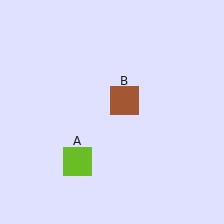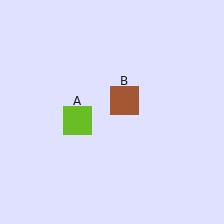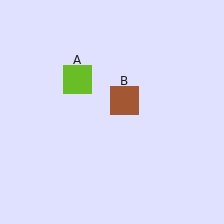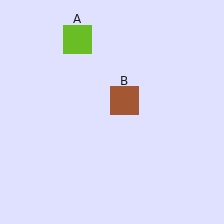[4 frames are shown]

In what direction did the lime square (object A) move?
The lime square (object A) moved up.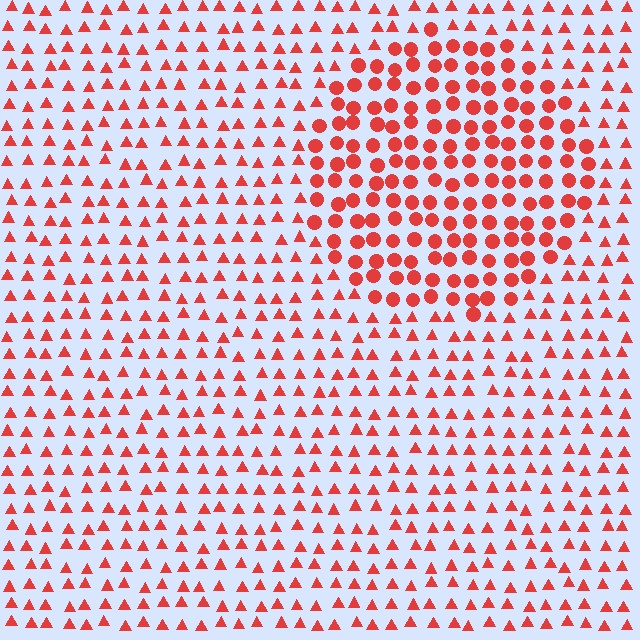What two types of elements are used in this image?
The image uses circles inside the circle region and triangles outside it.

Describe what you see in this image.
The image is filled with small red elements arranged in a uniform grid. A circle-shaped region contains circles, while the surrounding area contains triangles. The boundary is defined purely by the change in element shape.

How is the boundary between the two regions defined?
The boundary is defined by a change in element shape: circles inside vs. triangles outside. All elements share the same color and spacing.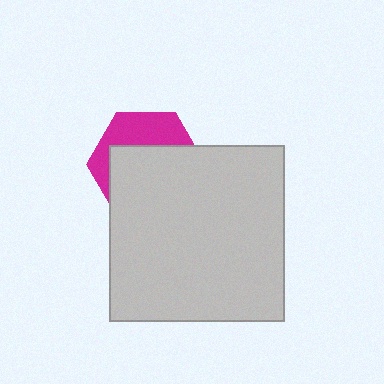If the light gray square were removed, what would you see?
You would see the complete magenta hexagon.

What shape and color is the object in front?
The object in front is a light gray square.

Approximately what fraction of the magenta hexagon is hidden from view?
Roughly 63% of the magenta hexagon is hidden behind the light gray square.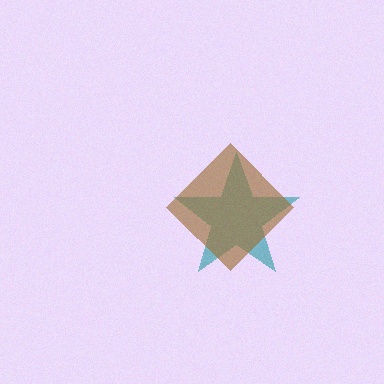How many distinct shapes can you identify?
There are 2 distinct shapes: a teal star, a brown diamond.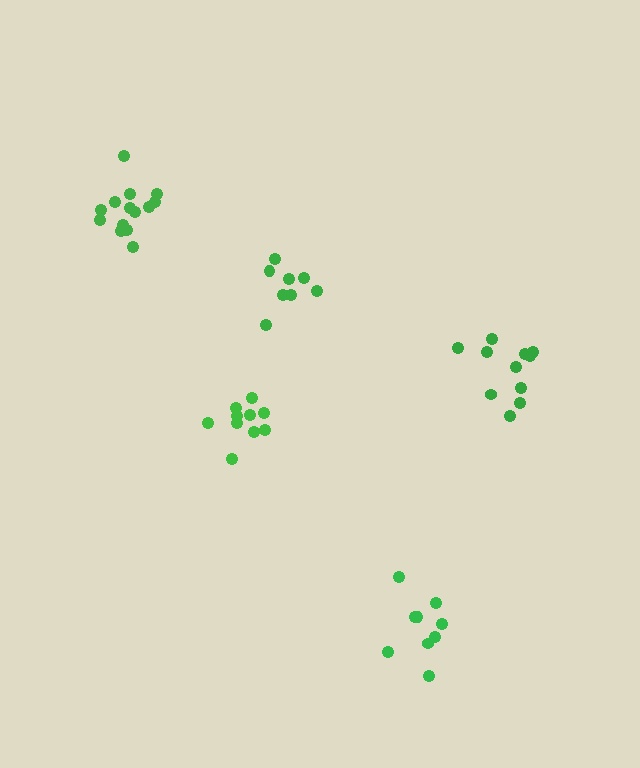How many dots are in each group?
Group 1: 11 dots, Group 2: 10 dots, Group 3: 14 dots, Group 4: 9 dots, Group 5: 8 dots (52 total).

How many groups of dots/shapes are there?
There are 5 groups.